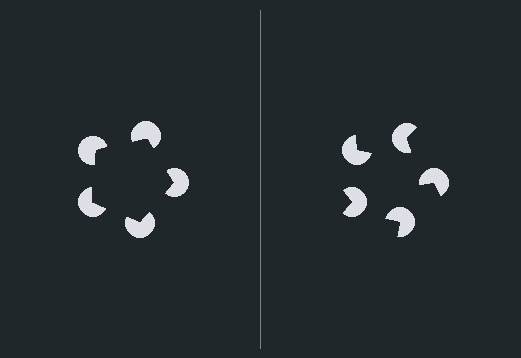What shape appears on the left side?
An illusory pentagon.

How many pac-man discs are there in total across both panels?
10 — 5 on each side.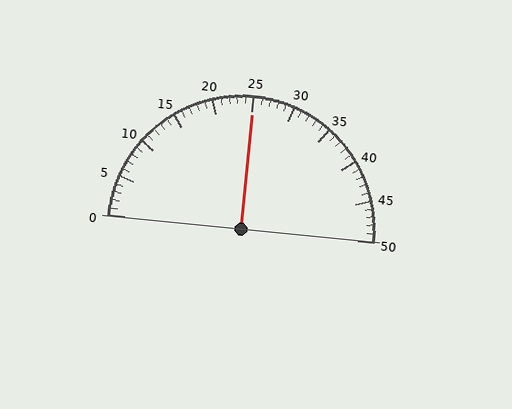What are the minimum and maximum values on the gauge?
The gauge ranges from 0 to 50.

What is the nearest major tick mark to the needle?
The nearest major tick mark is 25.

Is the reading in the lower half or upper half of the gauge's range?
The reading is in the upper half of the range (0 to 50).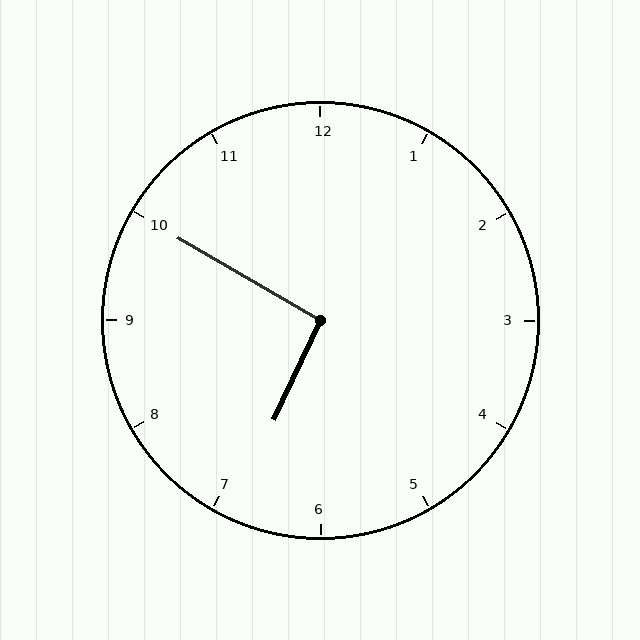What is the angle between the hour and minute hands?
Approximately 95 degrees.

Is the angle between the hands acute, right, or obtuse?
It is right.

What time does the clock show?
6:50.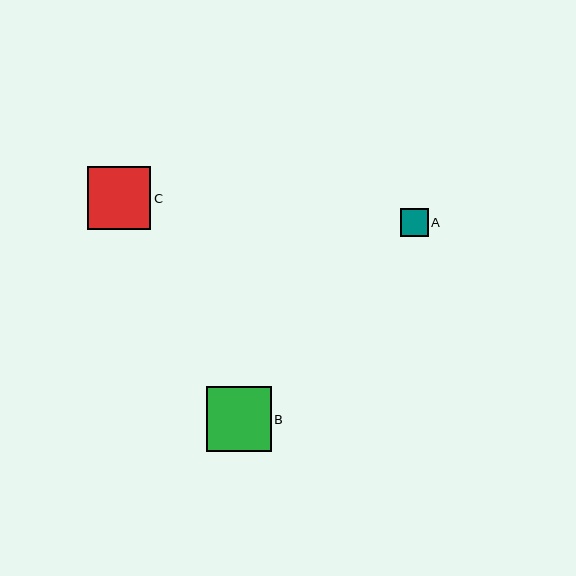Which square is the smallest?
Square A is the smallest with a size of approximately 28 pixels.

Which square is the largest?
Square B is the largest with a size of approximately 65 pixels.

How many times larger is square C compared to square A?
Square C is approximately 2.3 times the size of square A.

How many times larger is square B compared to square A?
Square B is approximately 2.3 times the size of square A.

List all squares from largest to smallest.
From largest to smallest: B, C, A.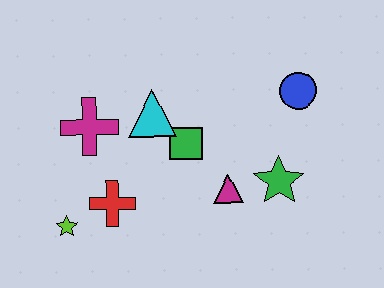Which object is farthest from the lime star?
The blue circle is farthest from the lime star.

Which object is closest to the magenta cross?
The cyan triangle is closest to the magenta cross.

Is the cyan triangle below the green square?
No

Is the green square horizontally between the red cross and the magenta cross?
No